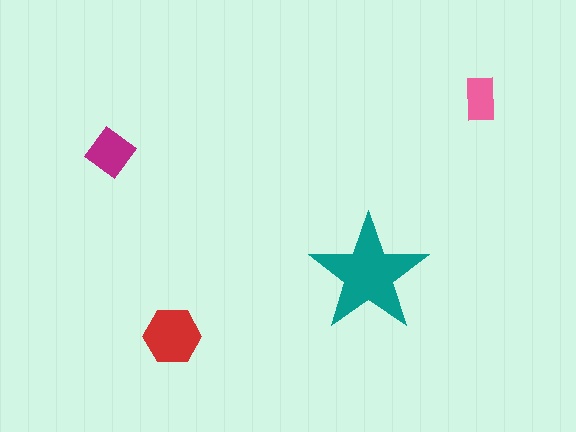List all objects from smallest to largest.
The pink rectangle, the magenta diamond, the red hexagon, the teal star.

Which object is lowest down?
The red hexagon is bottommost.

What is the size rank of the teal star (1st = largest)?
1st.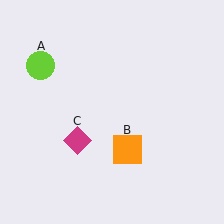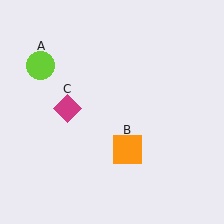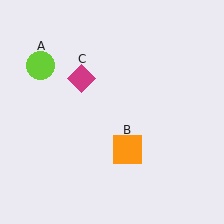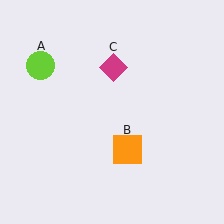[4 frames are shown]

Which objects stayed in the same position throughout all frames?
Lime circle (object A) and orange square (object B) remained stationary.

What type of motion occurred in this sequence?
The magenta diamond (object C) rotated clockwise around the center of the scene.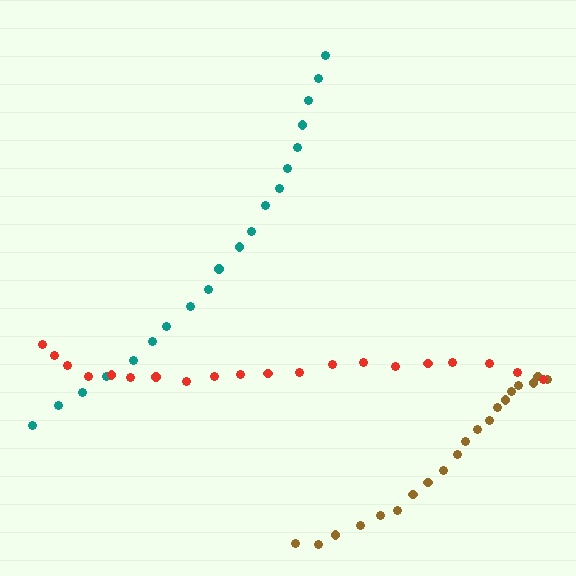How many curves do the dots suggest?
There are 3 distinct paths.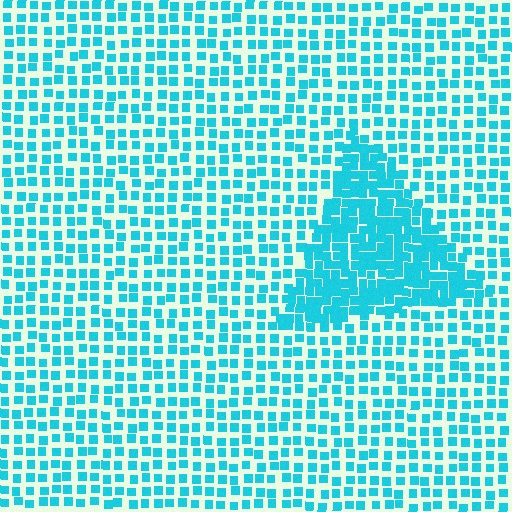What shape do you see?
I see a triangle.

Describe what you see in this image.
The image contains small cyan elements arranged at two different densities. A triangle-shaped region is visible where the elements are more densely packed than the surrounding area.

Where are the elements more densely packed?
The elements are more densely packed inside the triangle boundary.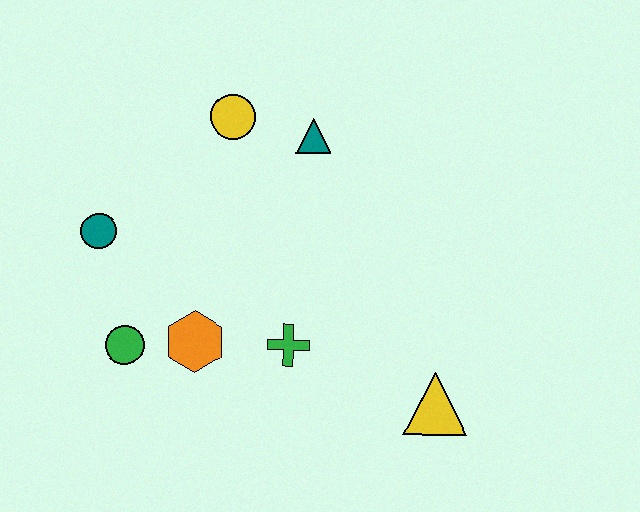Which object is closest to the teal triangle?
The yellow circle is closest to the teal triangle.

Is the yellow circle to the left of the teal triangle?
Yes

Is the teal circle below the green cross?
No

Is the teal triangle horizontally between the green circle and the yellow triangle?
Yes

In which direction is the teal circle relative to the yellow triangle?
The teal circle is to the left of the yellow triangle.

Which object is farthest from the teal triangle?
The yellow triangle is farthest from the teal triangle.